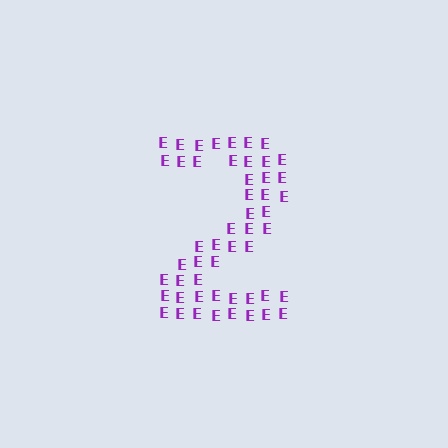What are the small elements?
The small elements are letter E's.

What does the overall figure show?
The overall figure shows the digit 2.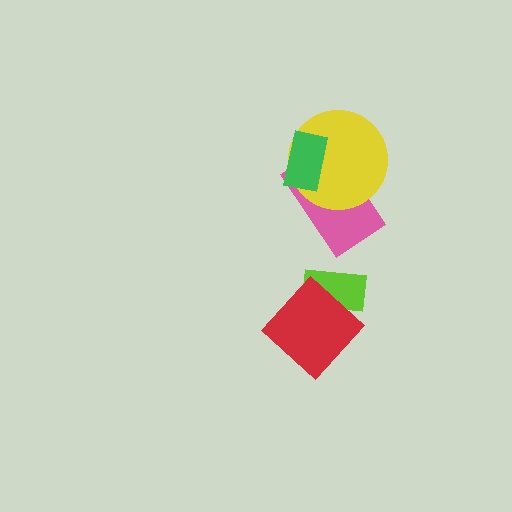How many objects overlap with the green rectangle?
2 objects overlap with the green rectangle.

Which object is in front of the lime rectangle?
The red diamond is in front of the lime rectangle.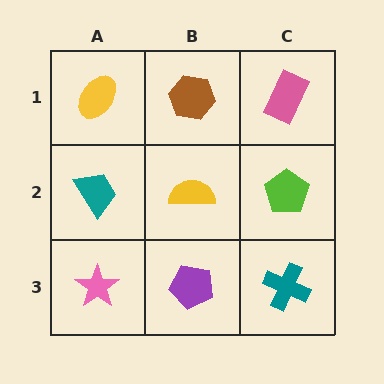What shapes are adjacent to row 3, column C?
A lime pentagon (row 2, column C), a purple pentagon (row 3, column B).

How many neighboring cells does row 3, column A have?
2.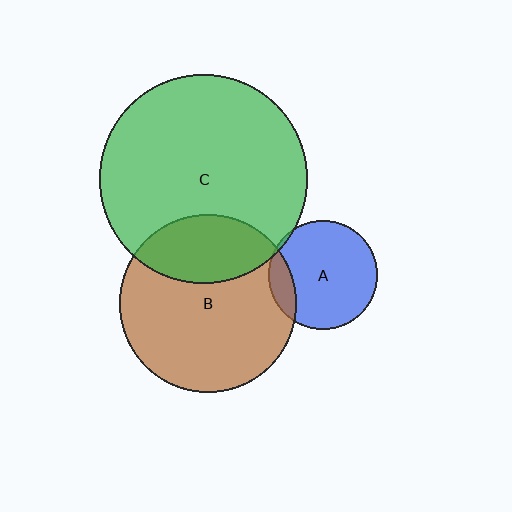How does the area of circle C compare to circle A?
Approximately 3.7 times.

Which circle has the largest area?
Circle C (green).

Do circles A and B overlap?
Yes.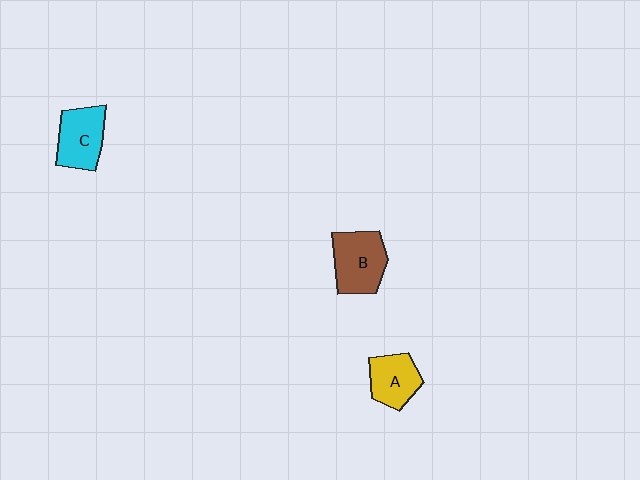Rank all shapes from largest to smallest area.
From largest to smallest: B (brown), C (cyan), A (yellow).